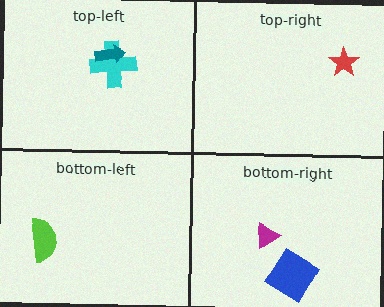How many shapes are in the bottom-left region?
1.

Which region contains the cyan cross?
The top-left region.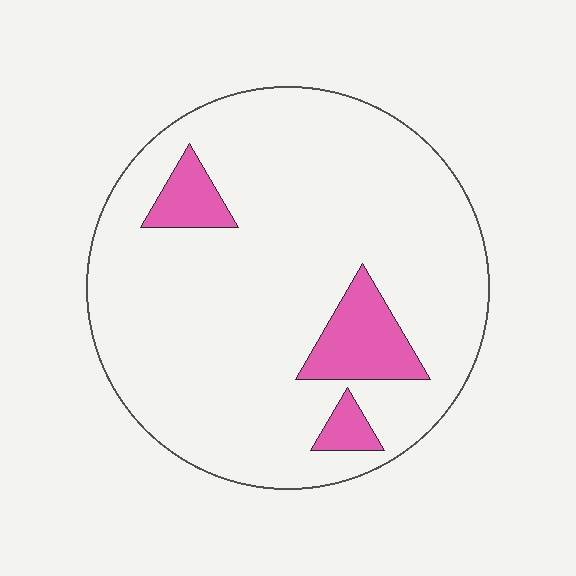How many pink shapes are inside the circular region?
3.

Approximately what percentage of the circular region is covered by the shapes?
Approximately 10%.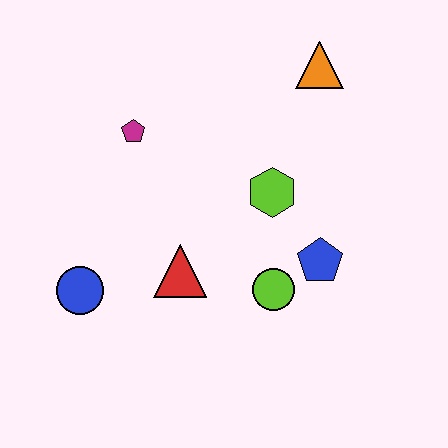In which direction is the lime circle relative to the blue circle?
The lime circle is to the right of the blue circle.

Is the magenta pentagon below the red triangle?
No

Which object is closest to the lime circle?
The blue pentagon is closest to the lime circle.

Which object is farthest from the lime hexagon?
The blue circle is farthest from the lime hexagon.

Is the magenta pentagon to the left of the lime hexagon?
Yes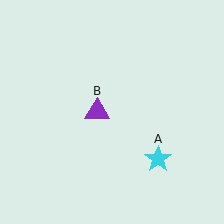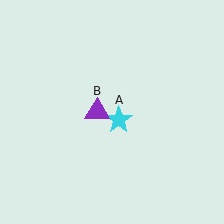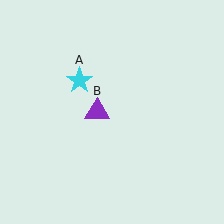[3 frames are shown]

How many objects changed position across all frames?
1 object changed position: cyan star (object A).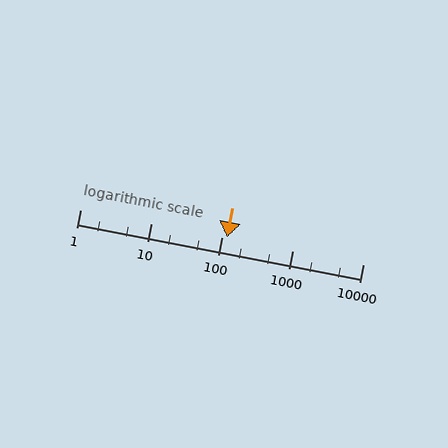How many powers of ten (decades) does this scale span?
The scale spans 4 decades, from 1 to 10000.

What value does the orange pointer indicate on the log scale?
The pointer indicates approximately 120.